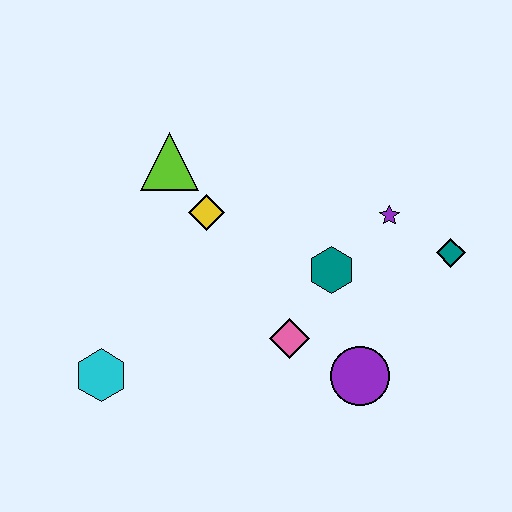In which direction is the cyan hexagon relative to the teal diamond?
The cyan hexagon is to the left of the teal diamond.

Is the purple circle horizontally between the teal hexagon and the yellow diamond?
No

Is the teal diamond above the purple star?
No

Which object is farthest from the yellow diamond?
The teal diamond is farthest from the yellow diamond.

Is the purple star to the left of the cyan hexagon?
No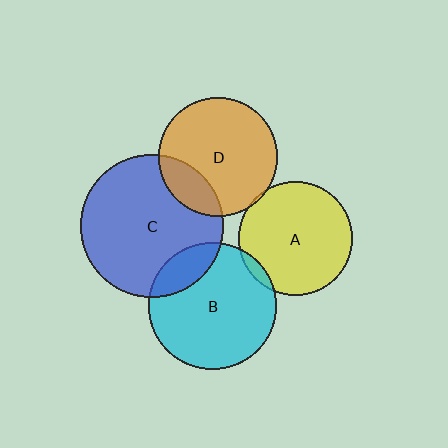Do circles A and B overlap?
Yes.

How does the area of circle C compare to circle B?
Approximately 1.3 times.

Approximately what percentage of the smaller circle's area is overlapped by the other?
Approximately 5%.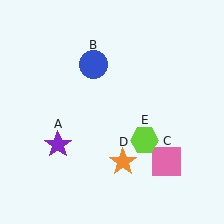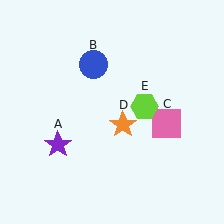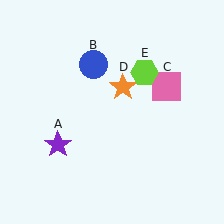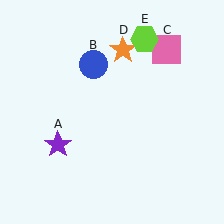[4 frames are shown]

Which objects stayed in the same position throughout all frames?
Purple star (object A) and blue circle (object B) remained stationary.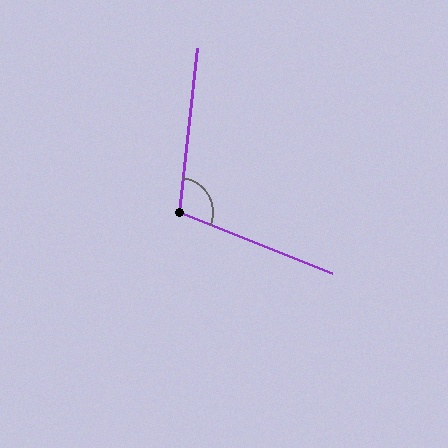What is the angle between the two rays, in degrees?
Approximately 105 degrees.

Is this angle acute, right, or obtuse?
It is obtuse.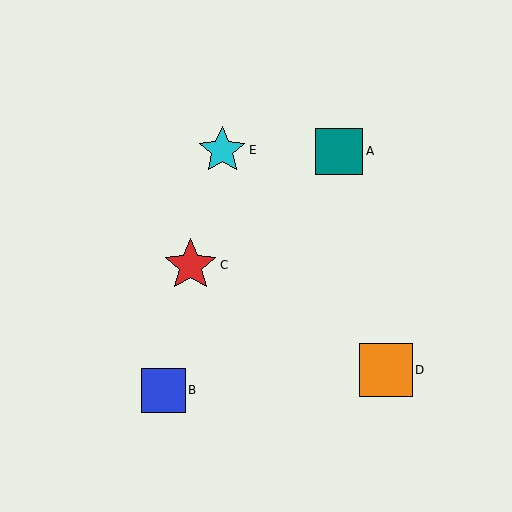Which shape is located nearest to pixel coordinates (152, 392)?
The blue square (labeled B) at (163, 390) is nearest to that location.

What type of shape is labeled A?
Shape A is a teal square.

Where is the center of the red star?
The center of the red star is at (191, 265).